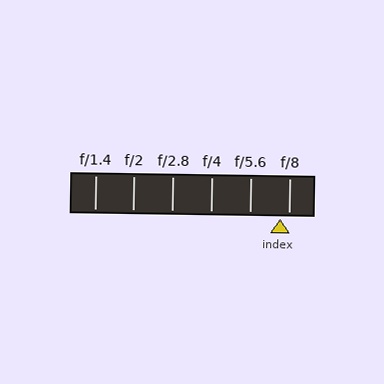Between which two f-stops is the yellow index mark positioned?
The index mark is between f/5.6 and f/8.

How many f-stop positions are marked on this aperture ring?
There are 6 f-stop positions marked.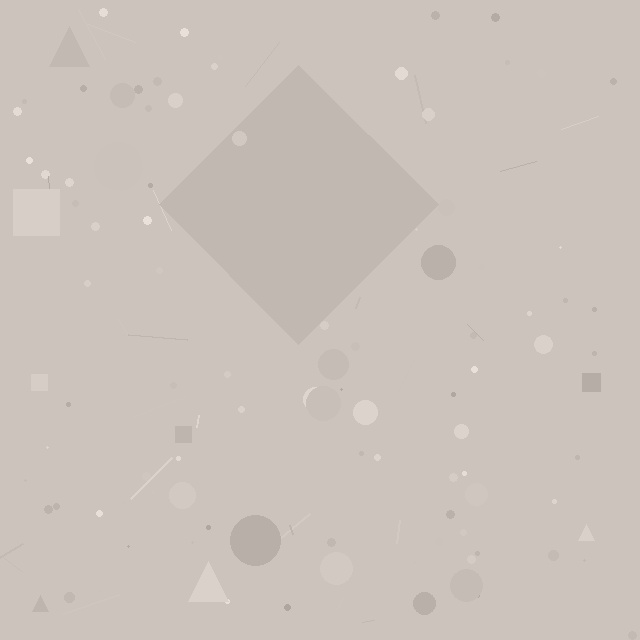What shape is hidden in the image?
A diamond is hidden in the image.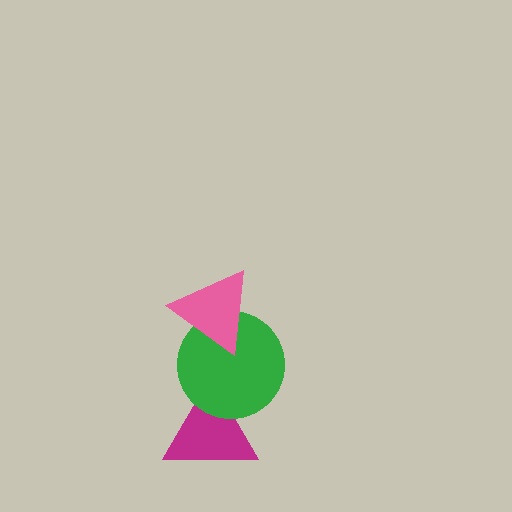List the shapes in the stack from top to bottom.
From top to bottom: the pink triangle, the green circle, the magenta triangle.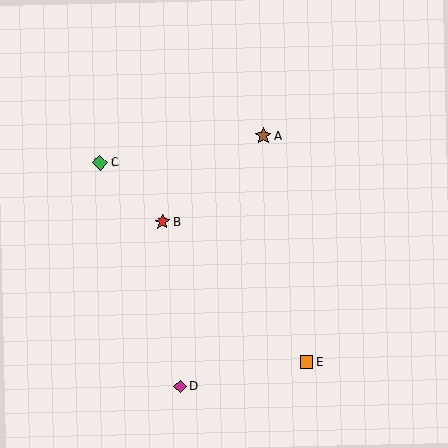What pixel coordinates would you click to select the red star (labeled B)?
Click at (162, 222) to select the red star B.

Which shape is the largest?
The brown star (labeled A) is the largest.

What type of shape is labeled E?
Shape E is an orange square.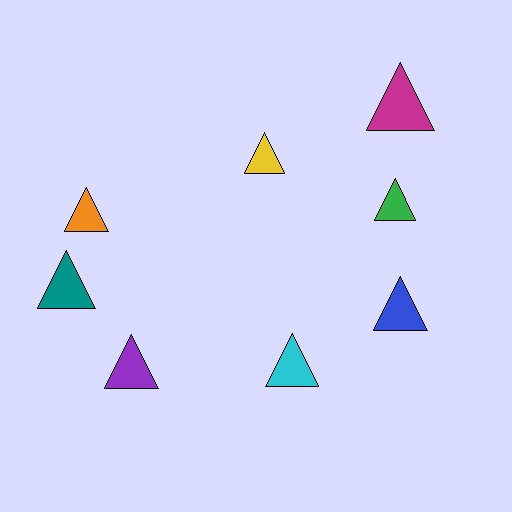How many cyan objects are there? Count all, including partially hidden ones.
There is 1 cyan object.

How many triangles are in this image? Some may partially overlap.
There are 8 triangles.